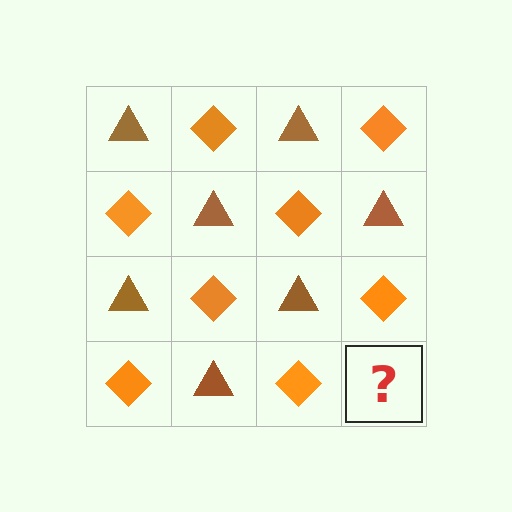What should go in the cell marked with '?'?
The missing cell should contain a brown triangle.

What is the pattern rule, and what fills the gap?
The rule is that it alternates brown triangle and orange diamond in a checkerboard pattern. The gap should be filled with a brown triangle.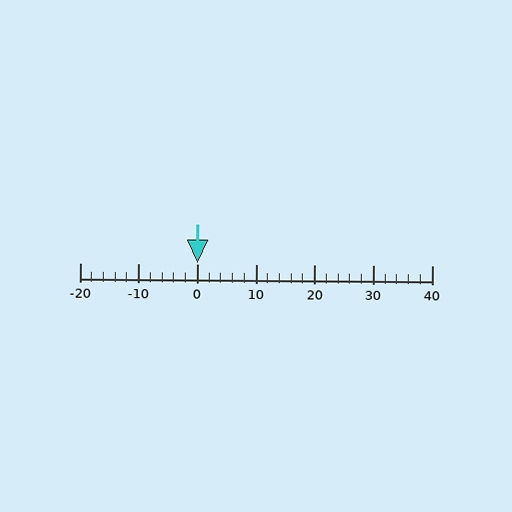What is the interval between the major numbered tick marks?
The major tick marks are spaced 10 units apart.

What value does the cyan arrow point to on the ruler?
The cyan arrow points to approximately 0.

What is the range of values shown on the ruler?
The ruler shows values from -20 to 40.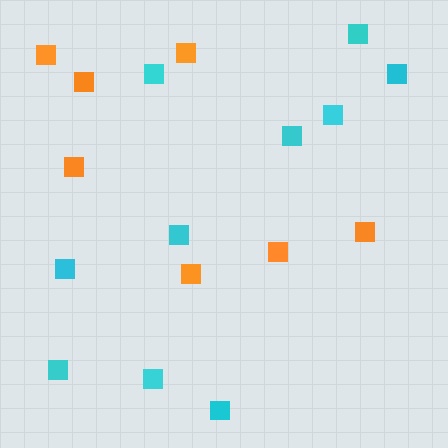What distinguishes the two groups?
There are 2 groups: one group of cyan squares (10) and one group of orange squares (7).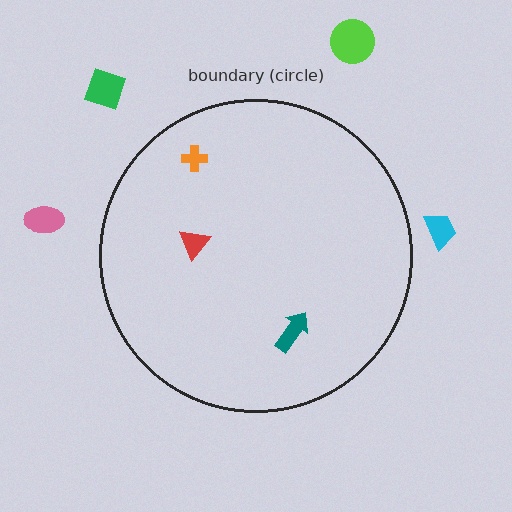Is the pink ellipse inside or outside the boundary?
Outside.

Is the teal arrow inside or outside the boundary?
Inside.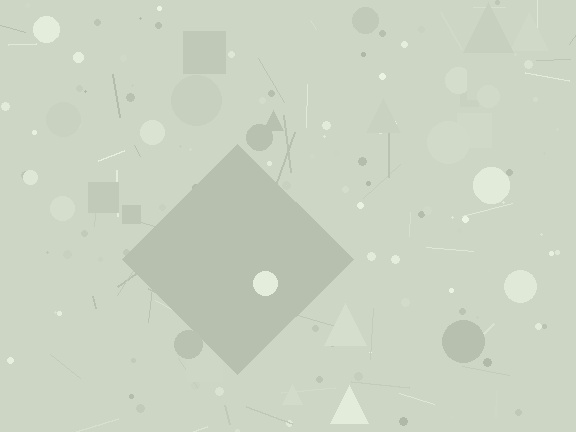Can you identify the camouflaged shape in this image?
The camouflaged shape is a diamond.